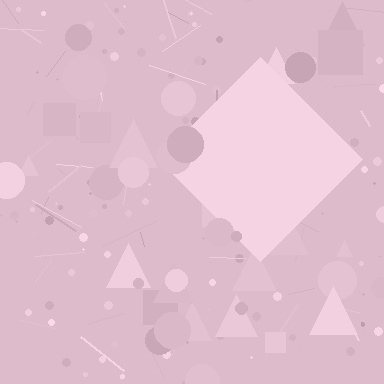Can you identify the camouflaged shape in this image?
The camouflaged shape is a diamond.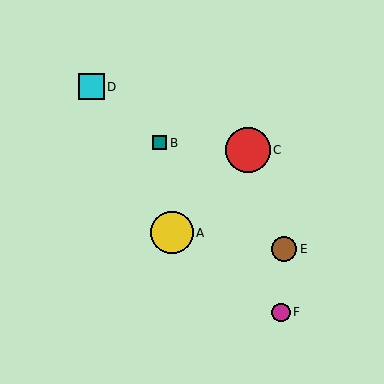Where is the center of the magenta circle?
The center of the magenta circle is at (281, 312).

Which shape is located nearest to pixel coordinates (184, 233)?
The yellow circle (labeled A) at (172, 233) is nearest to that location.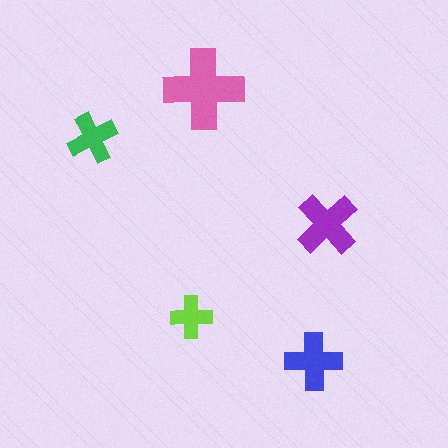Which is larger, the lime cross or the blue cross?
The blue one.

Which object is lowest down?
The blue cross is bottommost.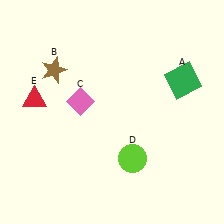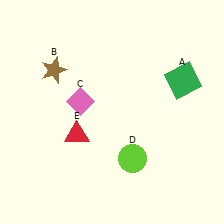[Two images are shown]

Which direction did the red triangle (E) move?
The red triangle (E) moved right.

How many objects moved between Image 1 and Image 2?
1 object moved between the two images.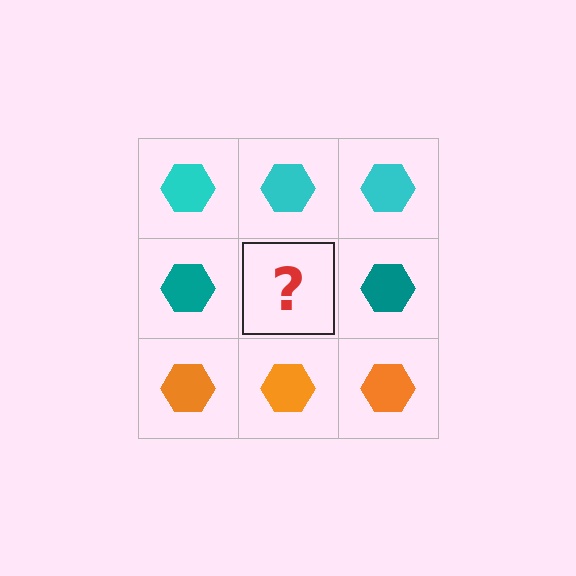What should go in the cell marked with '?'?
The missing cell should contain a teal hexagon.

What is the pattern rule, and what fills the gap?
The rule is that each row has a consistent color. The gap should be filled with a teal hexagon.